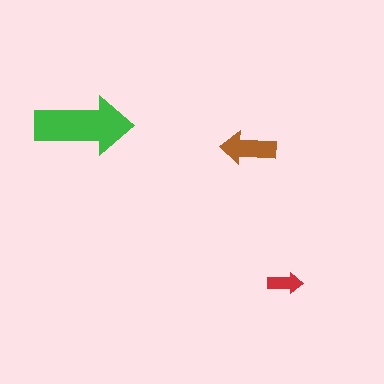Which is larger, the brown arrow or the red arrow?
The brown one.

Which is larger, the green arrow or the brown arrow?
The green one.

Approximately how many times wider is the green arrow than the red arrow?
About 3 times wider.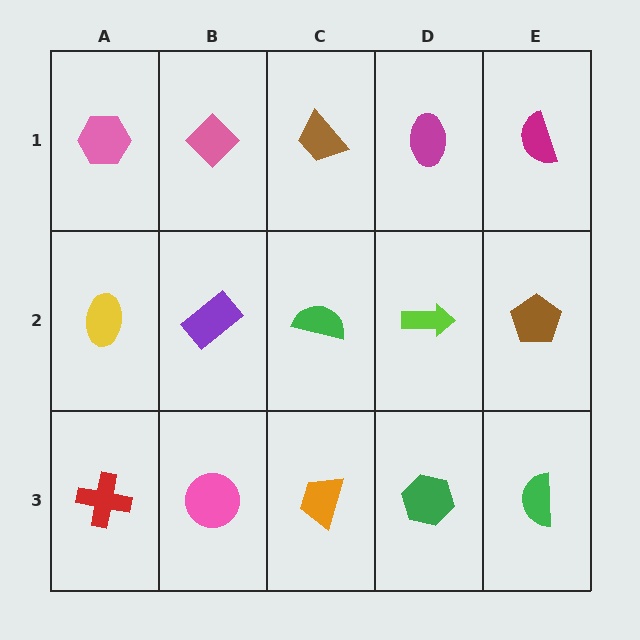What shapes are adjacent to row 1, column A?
A yellow ellipse (row 2, column A), a pink diamond (row 1, column B).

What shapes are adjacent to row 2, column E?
A magenta semicircle (row 1, column E), a green semicircle (row 3, column E), a lime arrow (row 2, column D).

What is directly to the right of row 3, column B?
An orange trapezoid.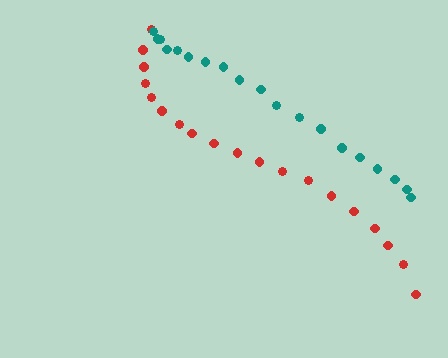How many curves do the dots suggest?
There are 2 distinct paths.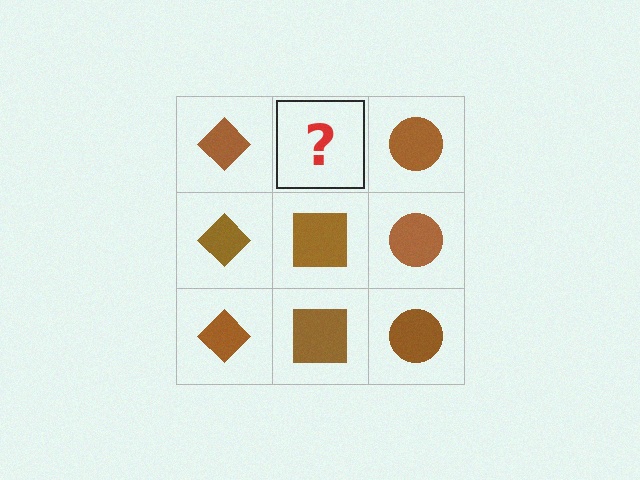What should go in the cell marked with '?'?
The missing cell should contain a brown square.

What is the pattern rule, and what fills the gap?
The rule is that each column has a consistent shape. The gap should be filled with a brown square.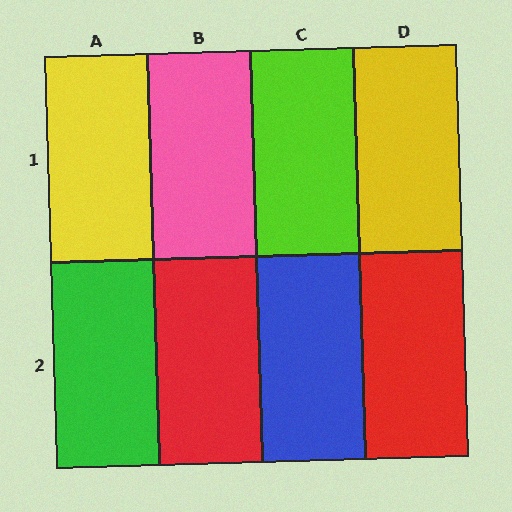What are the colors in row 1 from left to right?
Yellow, pink, lime, yellow.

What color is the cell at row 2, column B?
Red.